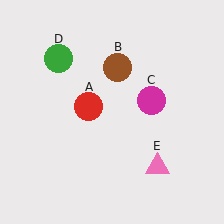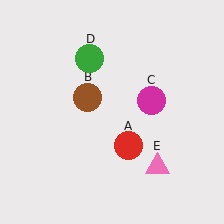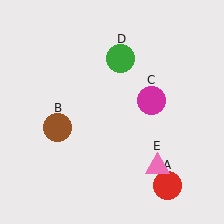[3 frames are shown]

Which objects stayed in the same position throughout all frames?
Magenta circle (object C) and pink triangle (object E) remained stationary.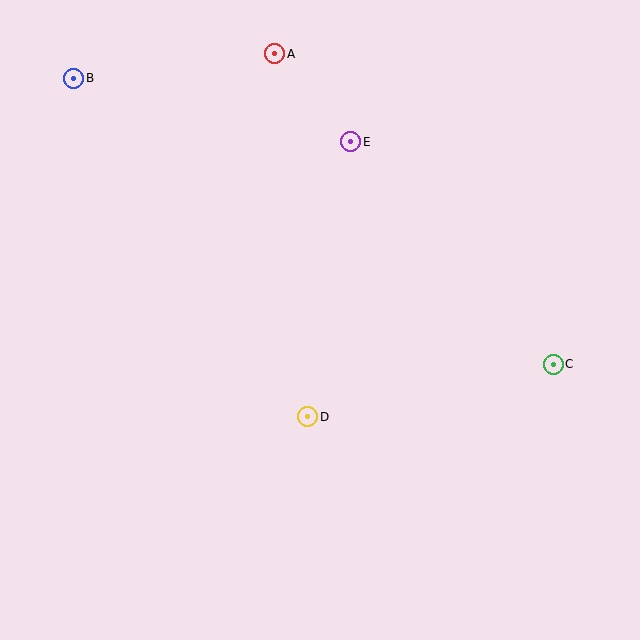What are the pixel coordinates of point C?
Point C is at (553, 364).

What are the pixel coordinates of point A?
Point A is at (275, 54).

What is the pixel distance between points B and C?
The distance between B and C is 559 pixels.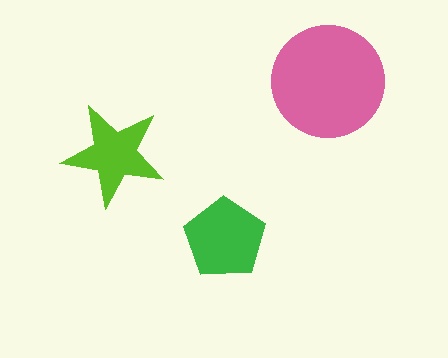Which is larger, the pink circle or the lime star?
The pink circle.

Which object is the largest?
The pink circle.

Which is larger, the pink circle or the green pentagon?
The pink circle.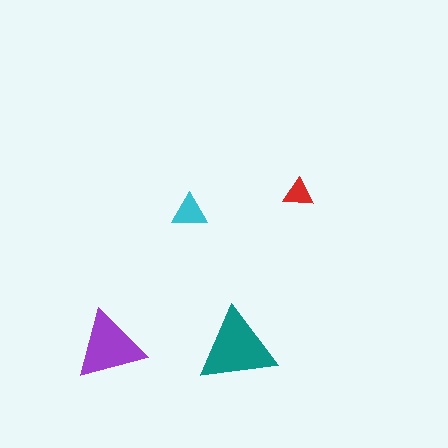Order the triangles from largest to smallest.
the teal one, the purple one, the cyan one, the red one.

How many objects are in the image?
There are 4 objects in the image.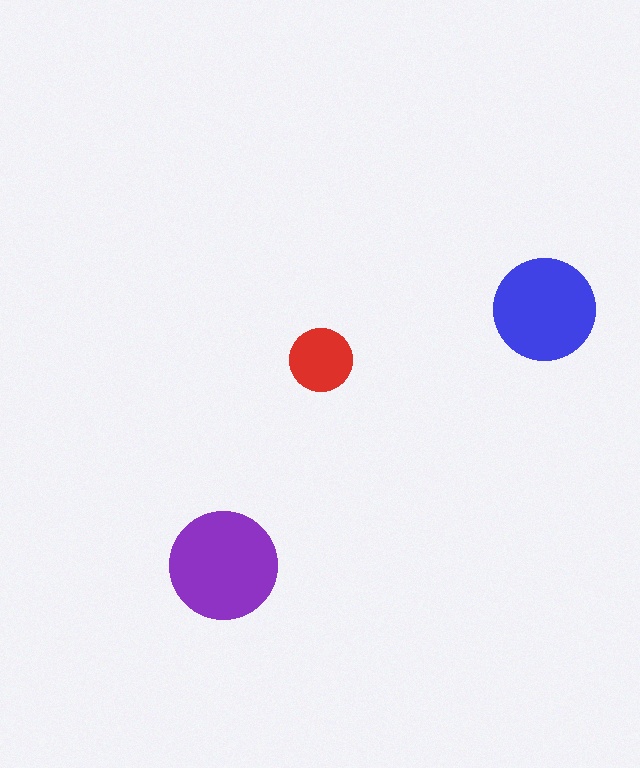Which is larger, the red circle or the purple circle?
The purple one.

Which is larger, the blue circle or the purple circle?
The purple one.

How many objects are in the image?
There are 3 objects in the image.